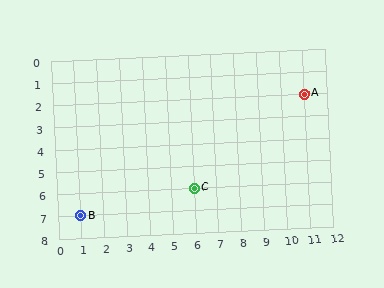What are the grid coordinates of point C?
Point C is at grid coordinates (6, 6).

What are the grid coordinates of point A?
Point A is at grid coordinates (11, 2).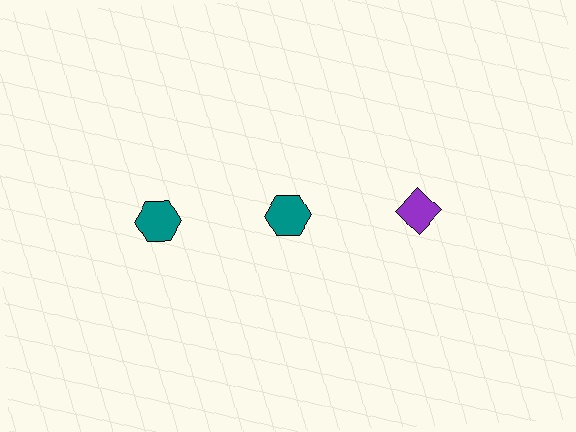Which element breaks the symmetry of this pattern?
The purple diamond in the top row, center column breaks the symmetry. All other shapes are teal hexagons.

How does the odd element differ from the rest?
It differs in both color (purple instead of teal) and shape (diamond instead of hexagon).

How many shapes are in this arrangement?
There are 3 shapes arranged in a grid pattern.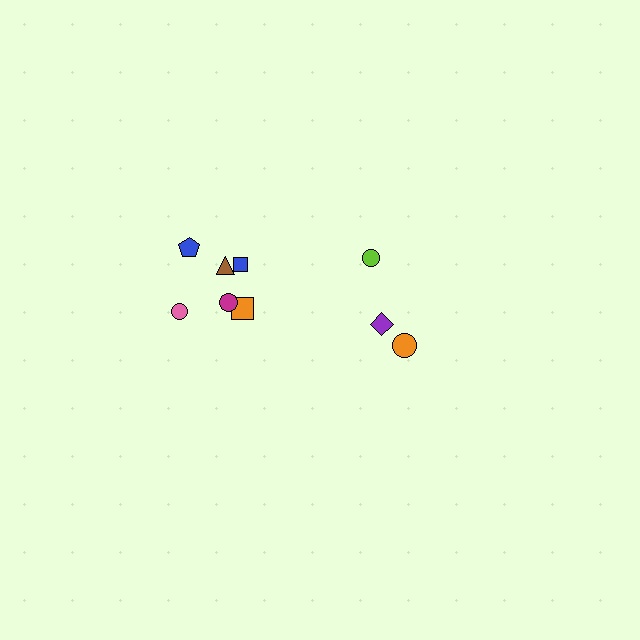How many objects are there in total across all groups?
There are 9 objects.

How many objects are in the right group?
There are 3 objects.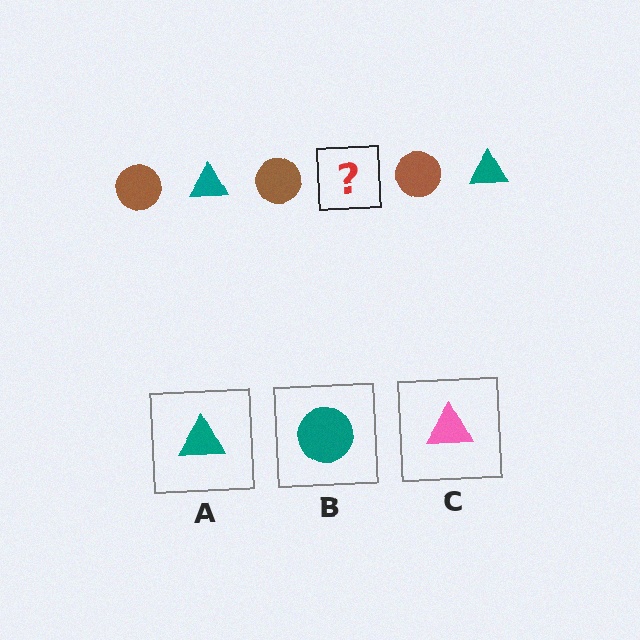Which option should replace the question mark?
Option A.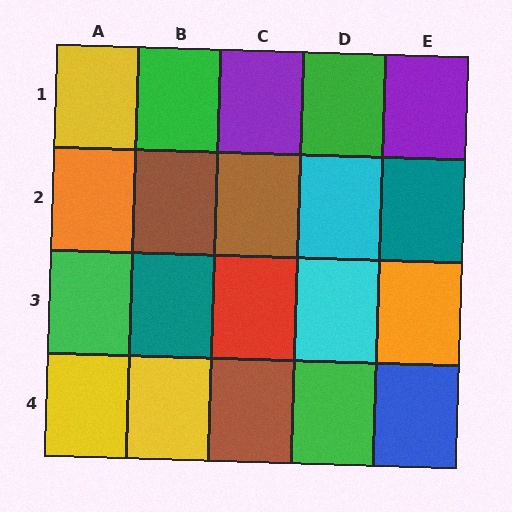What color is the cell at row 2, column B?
Brown.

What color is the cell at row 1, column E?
Purple.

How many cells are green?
4 cells are green.